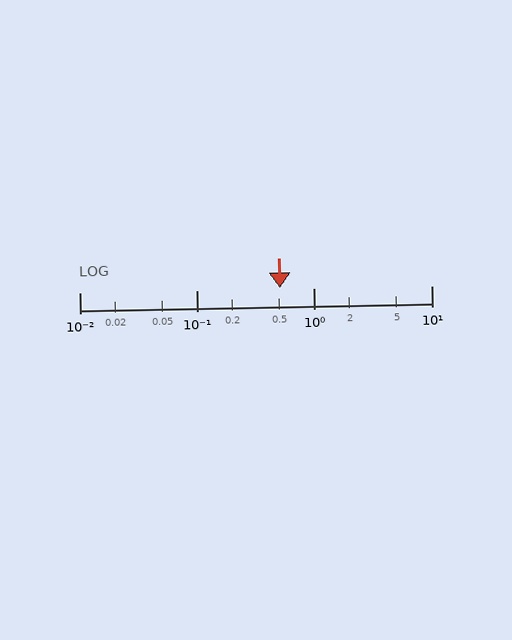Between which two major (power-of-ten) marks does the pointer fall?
The pointer is between 0.1 and 1.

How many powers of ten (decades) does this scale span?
The scale spans 3 decades, from 0.01 to 10.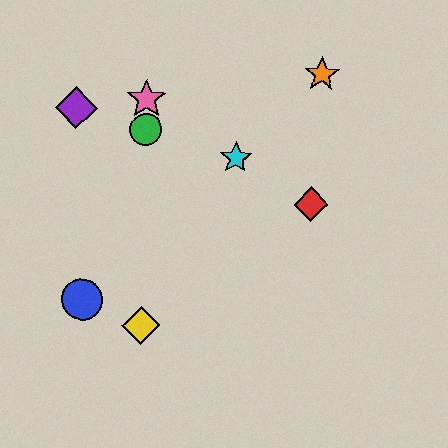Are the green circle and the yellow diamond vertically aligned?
Yes, both are at x≈146.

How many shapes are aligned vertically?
3 shapes (the green circle, the yellow diamond, the pink star) are aligned vertically.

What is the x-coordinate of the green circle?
The green circle is at x≈146.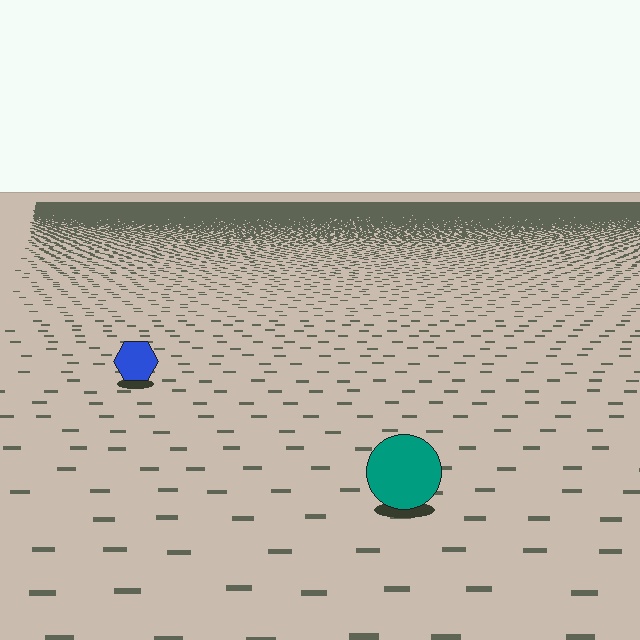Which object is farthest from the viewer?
The blue hexagon is farthest from the viewer. It appears smaller and the ground texture around it is denser.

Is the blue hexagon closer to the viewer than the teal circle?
No. The teal circle is closer — you can tell from the texture gradient: the ground texture is coarser near it.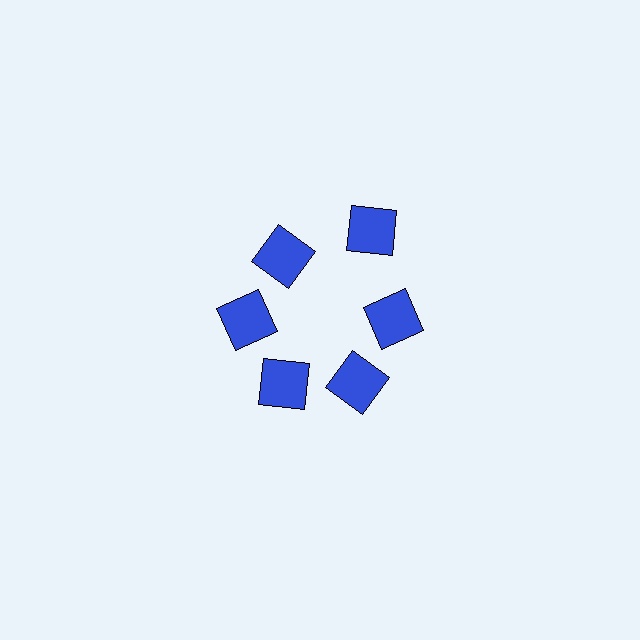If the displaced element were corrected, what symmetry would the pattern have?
It would have 6-fold rotational symmetry — the pattern would map onto itself every 60 degrees.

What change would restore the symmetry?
The symmetry would be restored by moving it inward, back onto the ring so that all 6 squares sit at equal angles and equal distance from the center.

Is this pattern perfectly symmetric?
No. The 6 blue squares are arranged in a ring, but one element near the 1 o'clock position is pushed outward from the center, breaking the 6-fold rotational symmetry.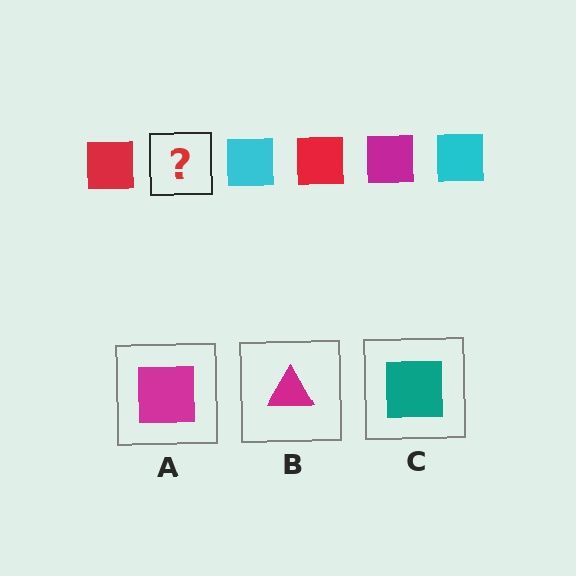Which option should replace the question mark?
Option A.